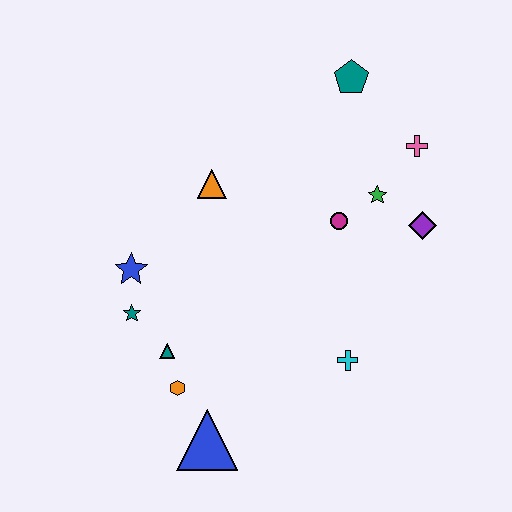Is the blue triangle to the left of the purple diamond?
Yes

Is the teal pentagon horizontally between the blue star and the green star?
Yes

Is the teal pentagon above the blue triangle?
Yes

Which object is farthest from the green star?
The blue triangle is farthest from the green star.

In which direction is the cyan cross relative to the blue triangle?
The cyan cross is to the right of the blue triangle.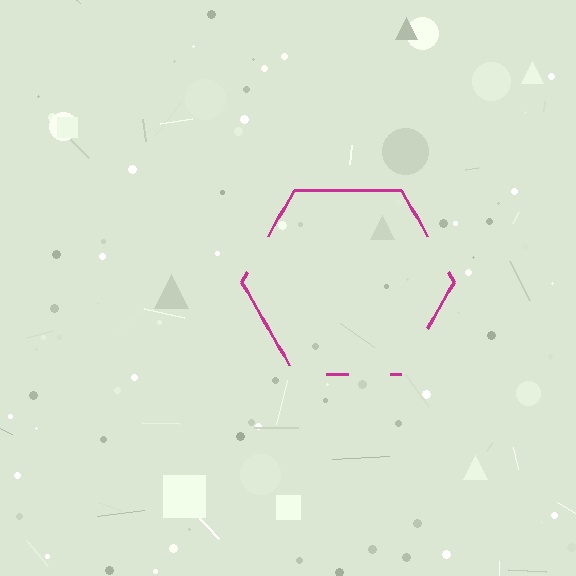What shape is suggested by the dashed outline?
The dashed outline suggests a hexagon.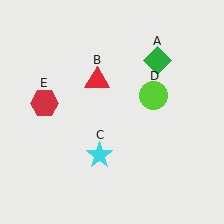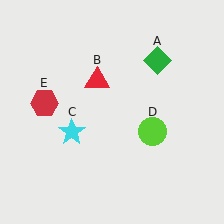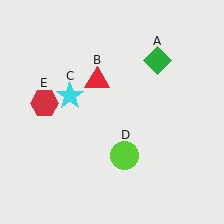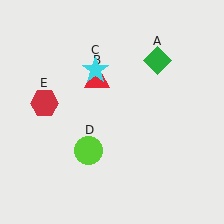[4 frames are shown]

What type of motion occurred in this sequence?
The cyan star (object C), lime circle (object D) rotated clockwise around the center of the scene.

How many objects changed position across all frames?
2 objects changed position: cyan star (object C), lime circle (object D).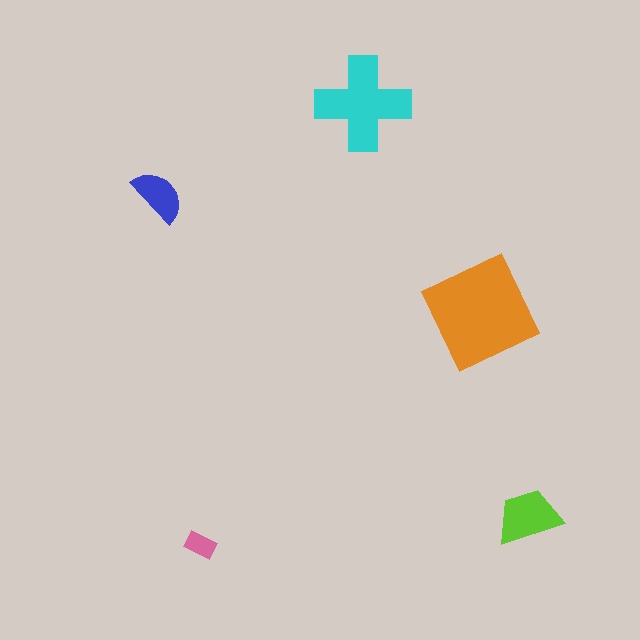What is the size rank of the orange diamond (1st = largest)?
1st.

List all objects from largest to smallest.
The orange diamond, the cyan cross, the lime trapezoid, the blue semicircle, the pink rectangle.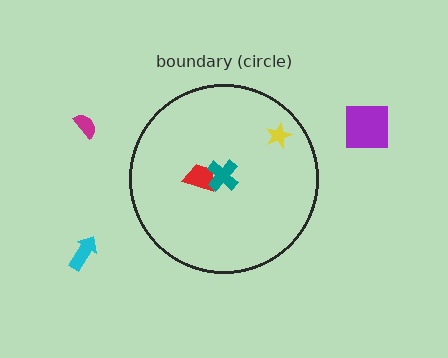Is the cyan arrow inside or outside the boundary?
Outside.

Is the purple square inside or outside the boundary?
Outside.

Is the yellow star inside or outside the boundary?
Inside.